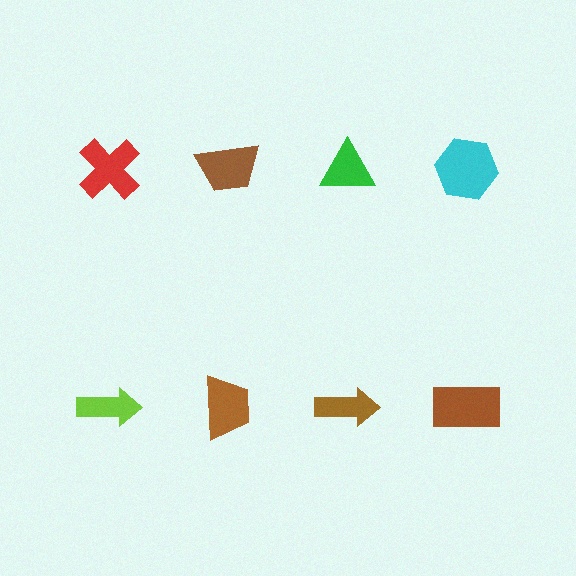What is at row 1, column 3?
A green triangle.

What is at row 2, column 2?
A brown trapezoid.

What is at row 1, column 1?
A red cross.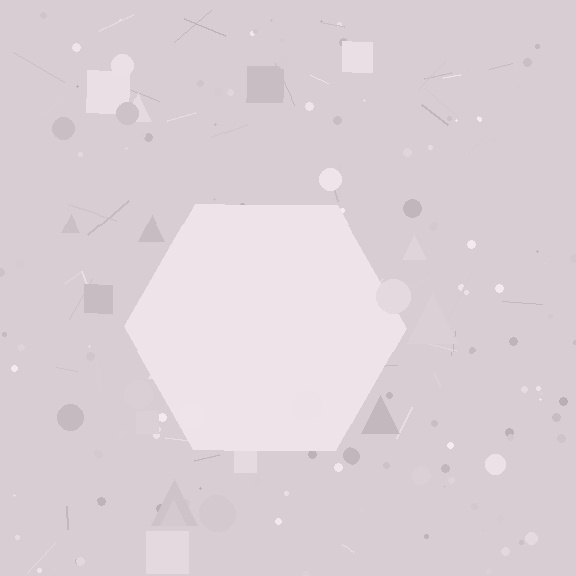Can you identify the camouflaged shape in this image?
The camouflaged shape is a hexagon.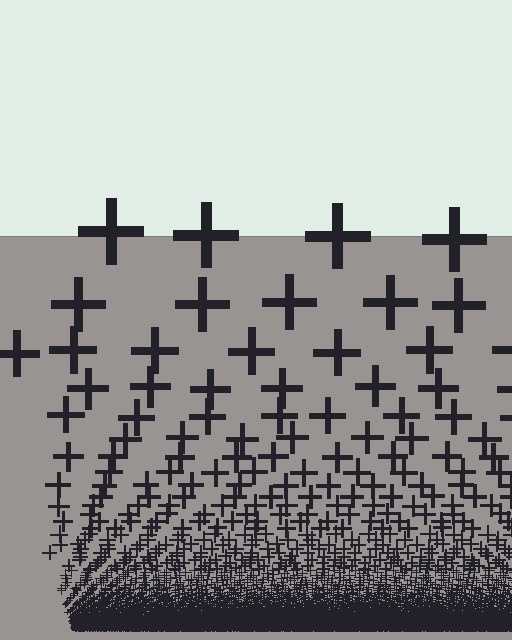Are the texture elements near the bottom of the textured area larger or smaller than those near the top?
Smaller. The gradient is inverted — elements near the bottom are smaller and denser.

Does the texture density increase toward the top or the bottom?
Density increases toward the bottom.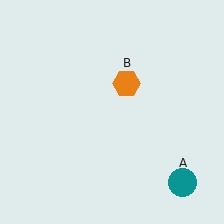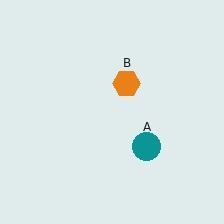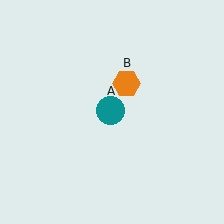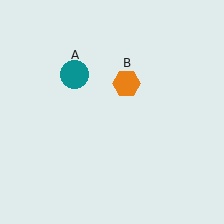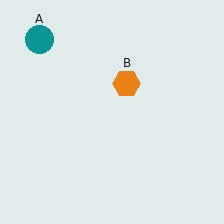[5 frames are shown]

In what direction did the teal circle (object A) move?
The teal circle (object A) moved up and to the left.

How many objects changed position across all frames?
1 object changed position: teal circle (object A).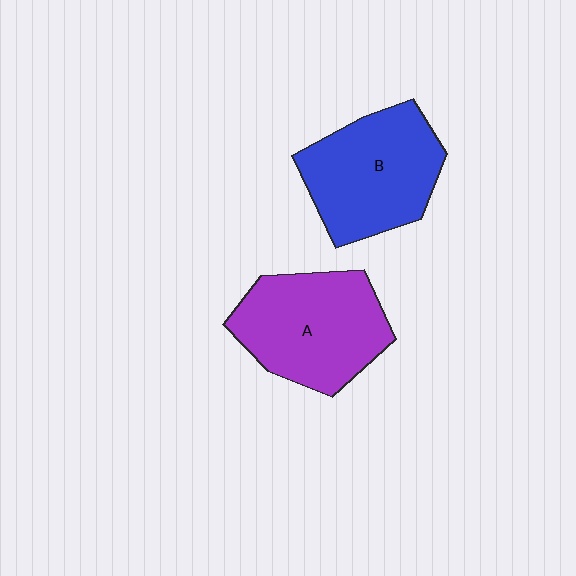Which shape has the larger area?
Shape A (purple).